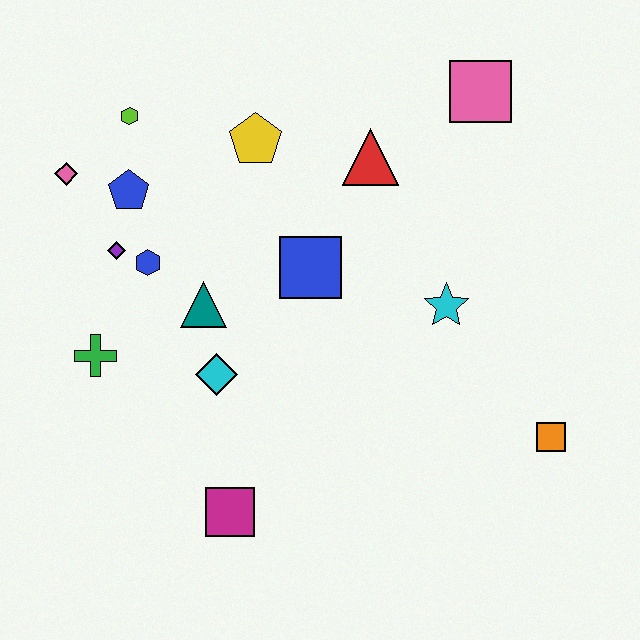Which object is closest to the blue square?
The teal triangle is closest to the blue square.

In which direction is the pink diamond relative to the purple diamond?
The pink diamond is above the purple diamond.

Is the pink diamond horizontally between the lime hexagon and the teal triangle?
No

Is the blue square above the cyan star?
Yes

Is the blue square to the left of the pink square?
Yes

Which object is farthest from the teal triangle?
The orange square is farthest from the teal triangle.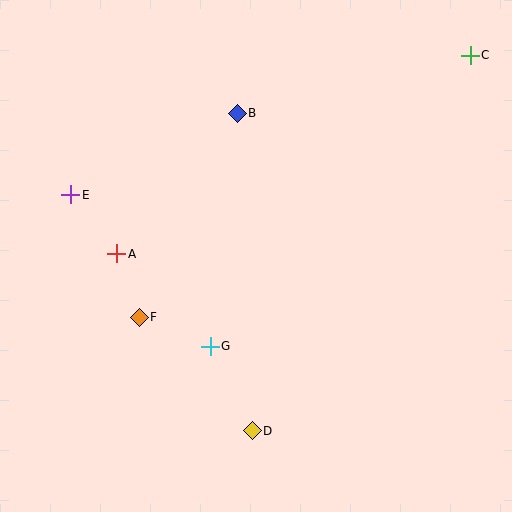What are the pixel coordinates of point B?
Point B is at (237, 113).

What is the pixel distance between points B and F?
The distance between B and F is 226 pixels.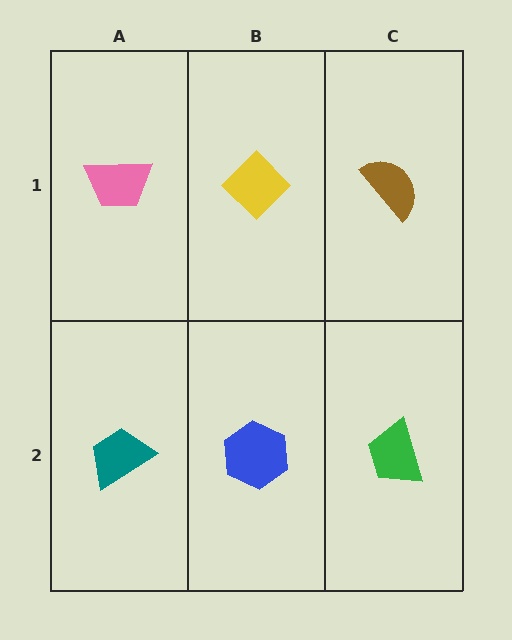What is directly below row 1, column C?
A green trapezoid.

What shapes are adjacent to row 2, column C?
A brown semicircle (row 1, column C), a blue hexagon (row 2, column B).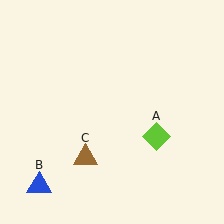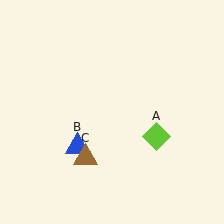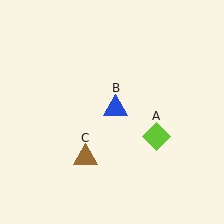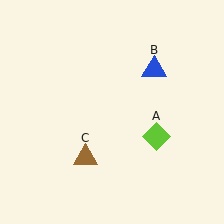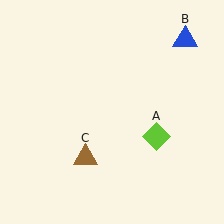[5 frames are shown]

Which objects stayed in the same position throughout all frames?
Lime diamond (object A) and brown triangle (object C) remained stationary.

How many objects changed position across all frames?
1 object changed position: blue triangle (object B).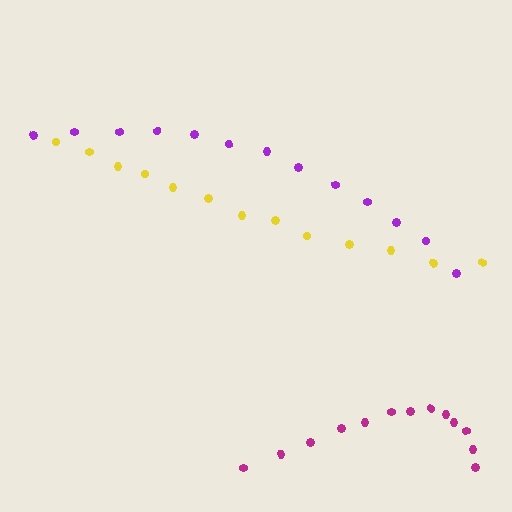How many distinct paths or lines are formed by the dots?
There are 3 distinct paths.